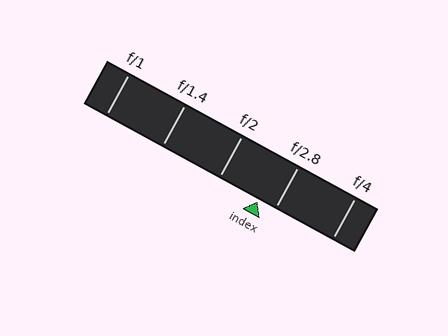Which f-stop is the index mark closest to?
The index mark is closest to f/2.8.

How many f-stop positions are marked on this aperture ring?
There are 5 f-stop positions marked.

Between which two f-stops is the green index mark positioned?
The index mark is between f/2 and f/2.8.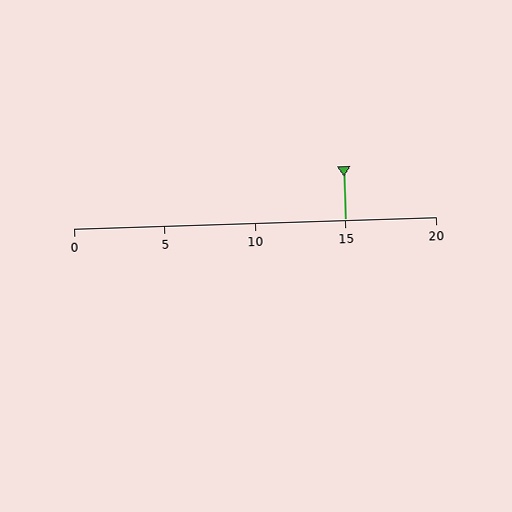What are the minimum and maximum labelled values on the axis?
The axis runs from 0 to 20.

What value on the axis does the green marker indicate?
The marker indicates approximately 15.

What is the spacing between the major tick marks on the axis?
The major ticks are spaced 5 apart.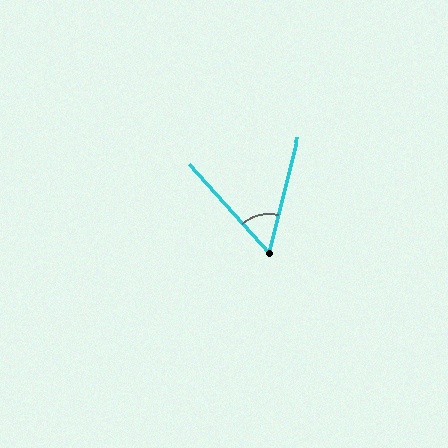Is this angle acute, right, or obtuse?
It is acute.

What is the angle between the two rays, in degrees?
Approximately 56 degrees.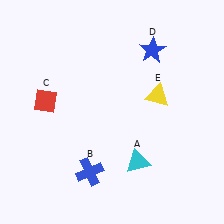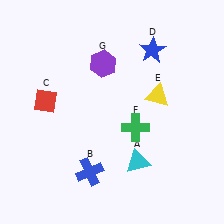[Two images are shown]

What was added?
A green cross (F), a purple hexagon (G) were added in Image 2.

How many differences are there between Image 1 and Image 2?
There are 2 differences between the two images.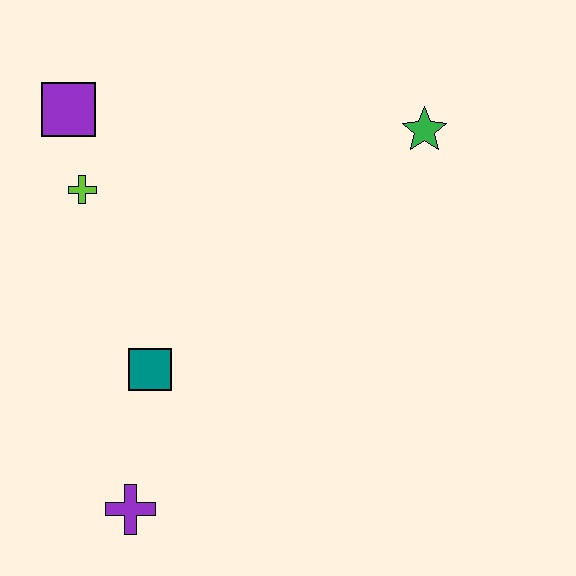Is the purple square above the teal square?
Yes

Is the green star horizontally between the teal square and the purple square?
No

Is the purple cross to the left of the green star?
Yes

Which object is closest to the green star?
The lime cross is closest to the green star.